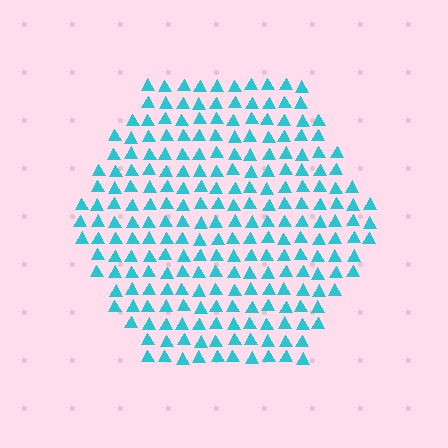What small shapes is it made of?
It is made of small triangles.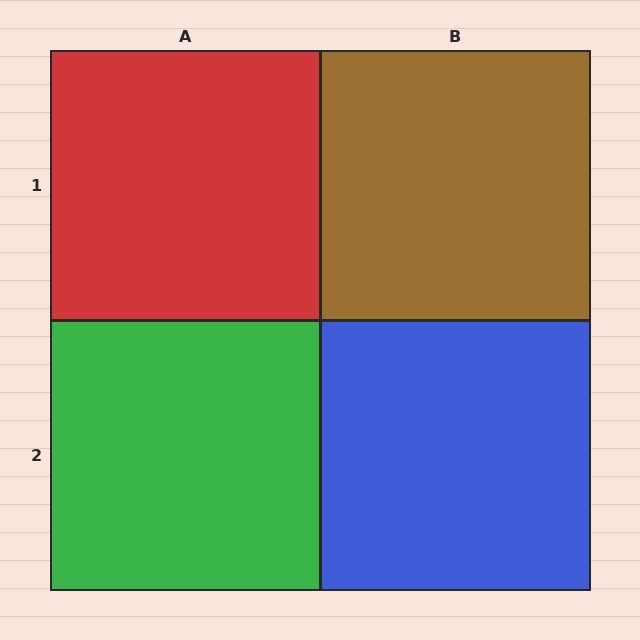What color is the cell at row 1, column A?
Red.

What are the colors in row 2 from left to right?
Green, blue.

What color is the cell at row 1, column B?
Brown.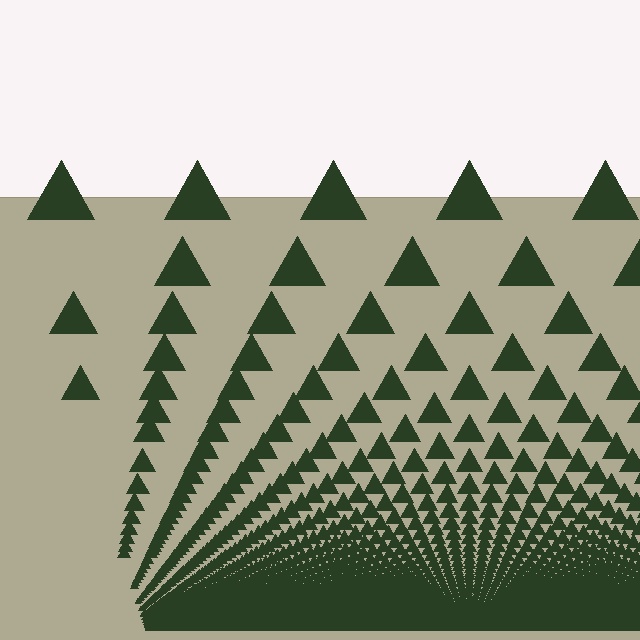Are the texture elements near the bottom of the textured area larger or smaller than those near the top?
Smaller. The gradient is inverted — elements near the bottom are smaller and denser.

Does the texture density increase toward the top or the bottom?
Density increases toward the bottom.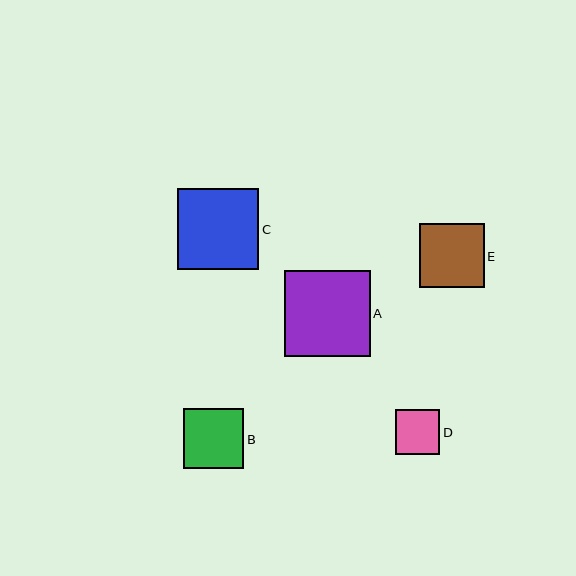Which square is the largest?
Square A is the largest with a size of approximately 86 pixels.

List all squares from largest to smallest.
From largest to smallest: A, C, E, B, D.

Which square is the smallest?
Square D is the smallest with a size of approximately 45 pixels.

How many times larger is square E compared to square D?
Square E is approximately 1.4 times the size of square D.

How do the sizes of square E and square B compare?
Square E and square B are approximately the same size.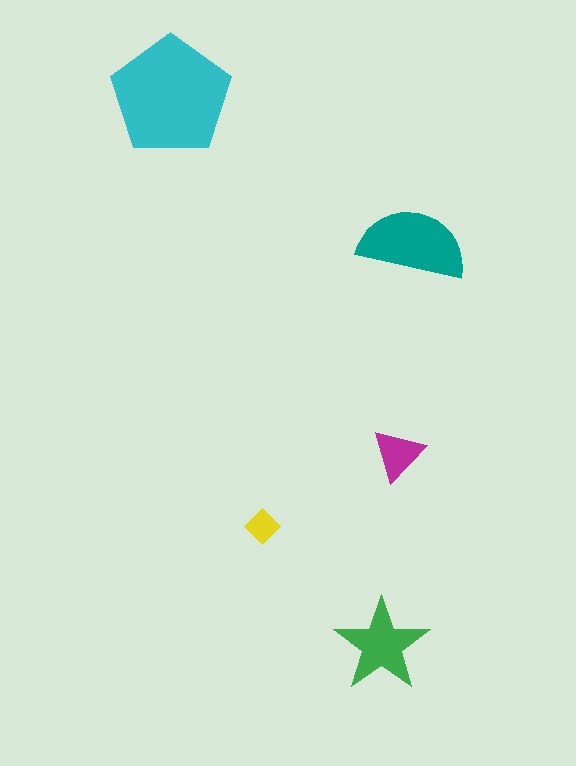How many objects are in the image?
There are 5 objects in the image.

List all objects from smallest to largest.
The yellow diamond, the magenta triangle, the green star, the teal semicircle, the cyan pentagon.